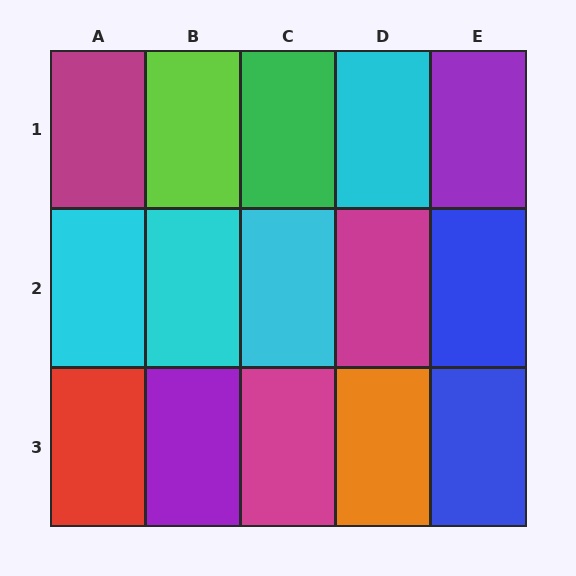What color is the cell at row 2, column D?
Magenta.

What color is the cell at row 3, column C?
Magenta.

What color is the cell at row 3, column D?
Orange.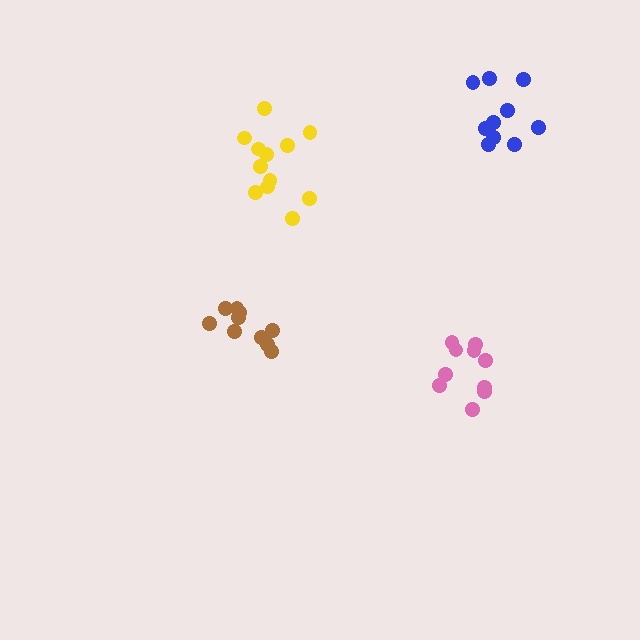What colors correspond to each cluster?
The clusters are colored: blue, brown, yellow, pink.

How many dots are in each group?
Group 1: 10 dots, Group 2: 10 dots, Group 3: 12 dots, Group 4: 10 dots (42 total).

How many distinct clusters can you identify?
There are 4 distinct clusters.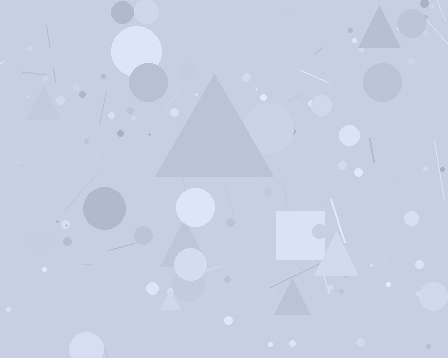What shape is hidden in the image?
A triangle is hidden in the image.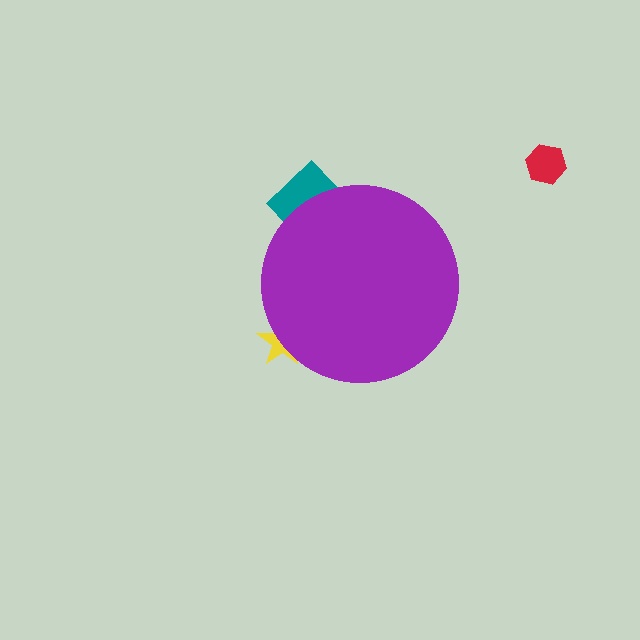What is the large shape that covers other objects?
A purple circle.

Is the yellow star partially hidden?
Yes, the yellow star is partially hidden behind the purple circle.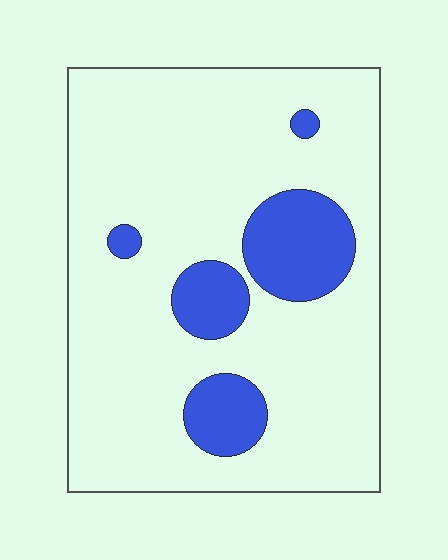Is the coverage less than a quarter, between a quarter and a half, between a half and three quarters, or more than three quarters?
Less than a quarter.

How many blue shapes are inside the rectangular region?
5.